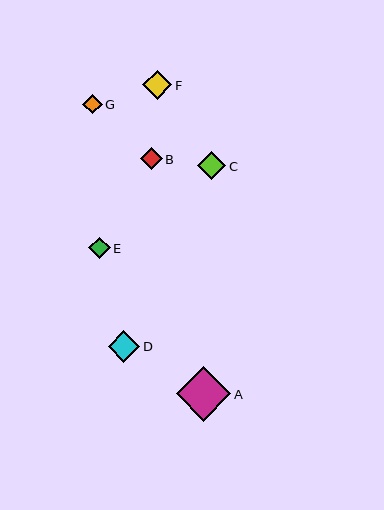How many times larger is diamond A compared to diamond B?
Diamond A is approximately 2.5 times the size of diamond B.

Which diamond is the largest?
Diamond A is the largest with a size of approximately 54 pixels.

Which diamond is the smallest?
Diamond G is the smallest with a size of approximately 20 pixels.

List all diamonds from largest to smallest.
From largest to smallest: A, D, F, C, B, E, G.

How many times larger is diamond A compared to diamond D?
Diamond A is approximately 1.7 times the size of diamond D.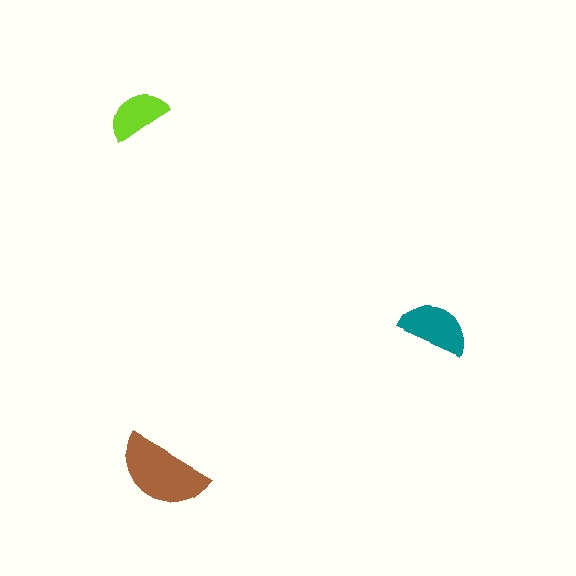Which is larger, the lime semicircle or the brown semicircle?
The brown one.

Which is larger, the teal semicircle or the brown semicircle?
The brown one.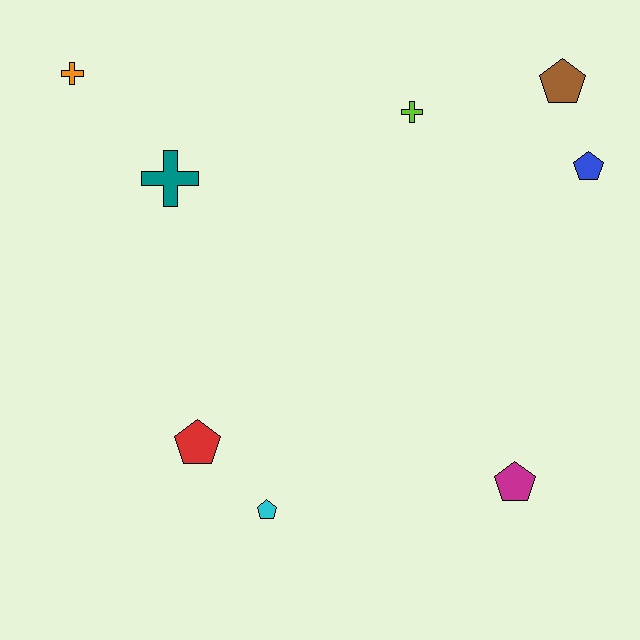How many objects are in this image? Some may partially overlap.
There are 8 objects.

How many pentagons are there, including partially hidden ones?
There are 5 pentagons.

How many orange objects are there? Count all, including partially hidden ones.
There is 1 orange object.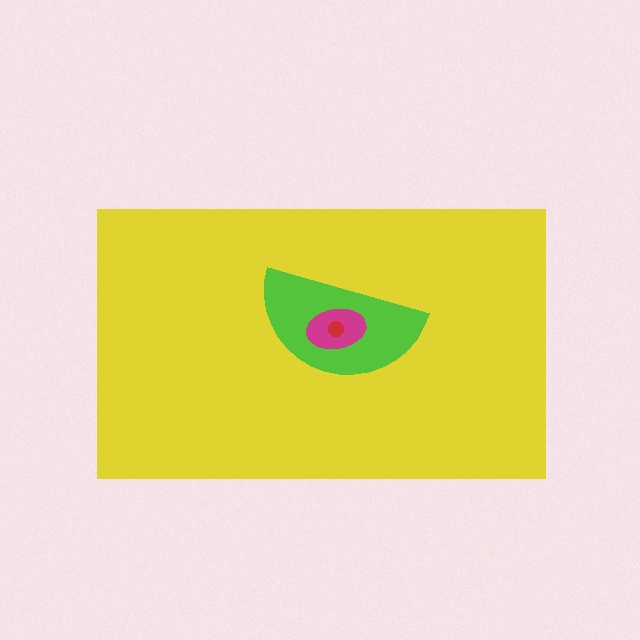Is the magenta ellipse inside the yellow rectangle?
Yes.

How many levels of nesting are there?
4.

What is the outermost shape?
The yellow rectangle.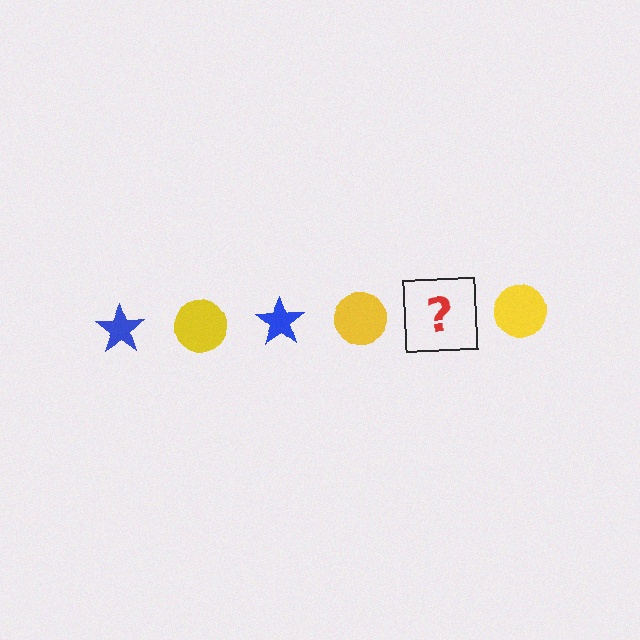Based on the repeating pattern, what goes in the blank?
The blank should be a blue star.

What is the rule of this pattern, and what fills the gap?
The rule is that the pattern alternates between blue star and yellow circle. The gap should be filled with a blue star.